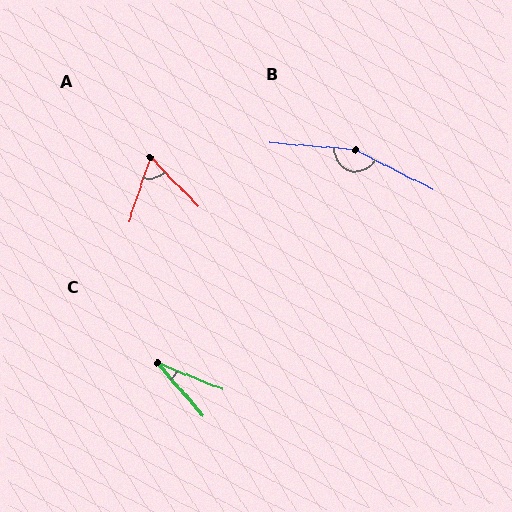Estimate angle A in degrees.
Approximately 63 degrees.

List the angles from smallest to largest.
C (27°), A (63°), B (158°).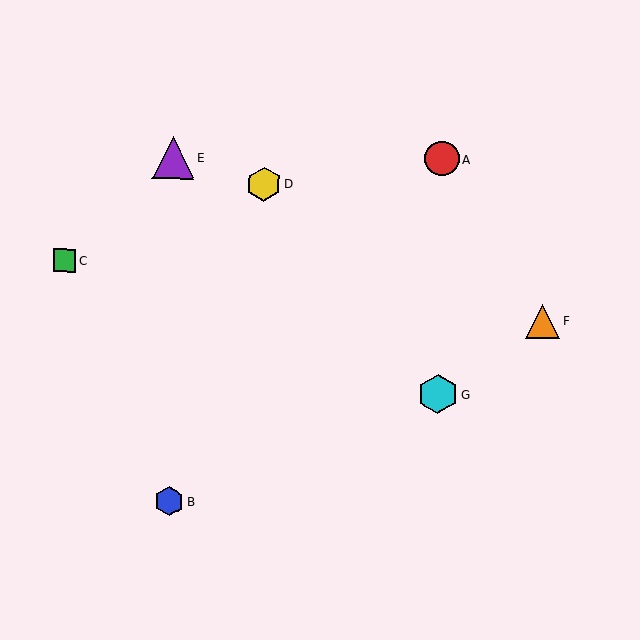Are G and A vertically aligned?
Yes, both are at x≈438.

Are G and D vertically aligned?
No, G is at x≈438 and D is at x≈264.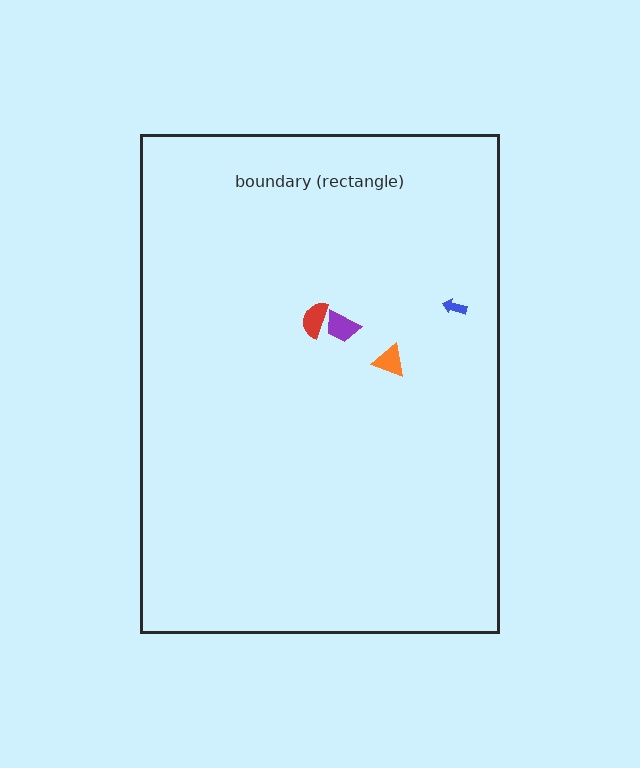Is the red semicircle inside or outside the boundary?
Inside.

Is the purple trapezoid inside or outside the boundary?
Inside.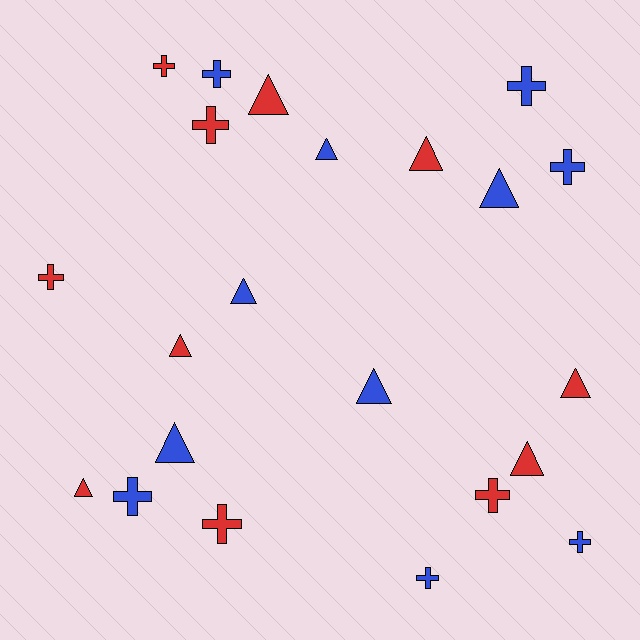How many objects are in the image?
There are 22 objects.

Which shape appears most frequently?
Cross, with 11 objects.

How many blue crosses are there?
There are 6 blue crosses.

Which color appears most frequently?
Blue, with 11 objects.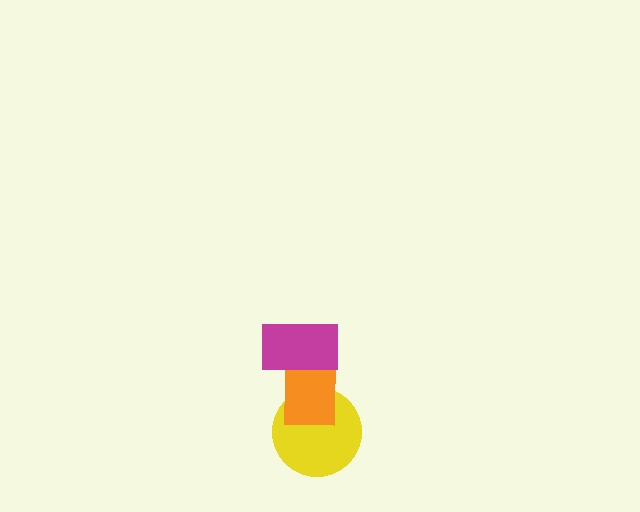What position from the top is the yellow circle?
The yellow circle is 3rd from the top.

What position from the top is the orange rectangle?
The orange rectangle is 2nd from the top.